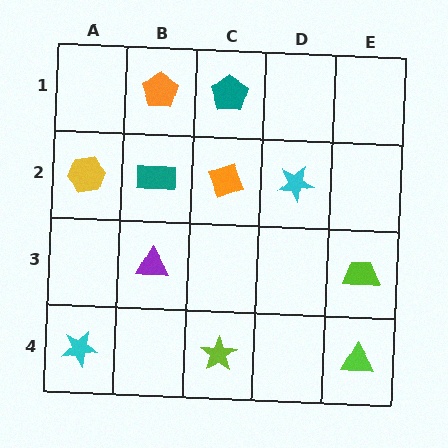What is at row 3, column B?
A purple triangle.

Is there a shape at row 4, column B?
No, that cell is empty.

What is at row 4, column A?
A cyan star.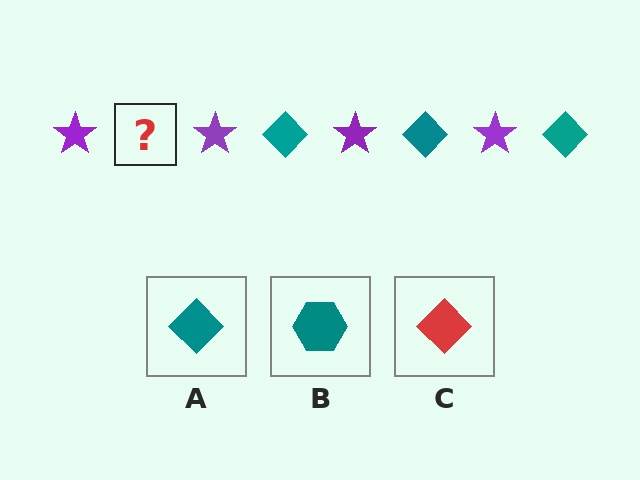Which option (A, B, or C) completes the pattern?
A.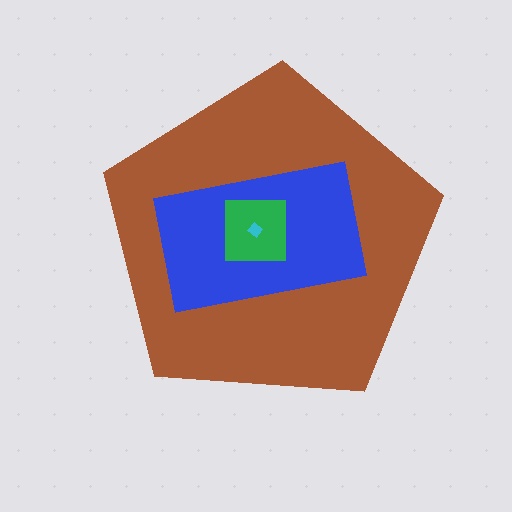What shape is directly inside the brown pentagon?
The blue rectangle.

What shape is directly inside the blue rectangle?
The green square.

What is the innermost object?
The cyan diamond.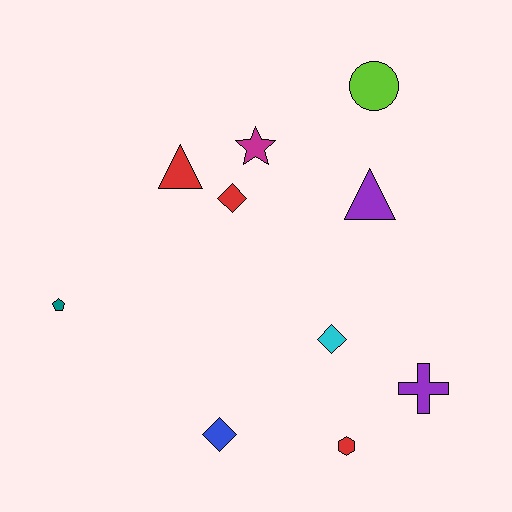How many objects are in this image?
There are 10 objects.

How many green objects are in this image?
There are no green objects.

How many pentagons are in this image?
There is 1 pentagon.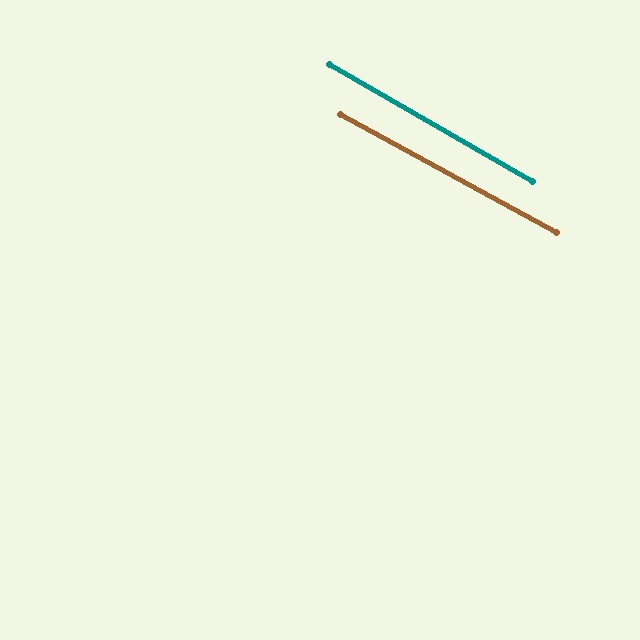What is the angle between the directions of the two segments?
Approximately 1 degree.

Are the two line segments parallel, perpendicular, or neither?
Parallel — their directions differ by only 1.3°.